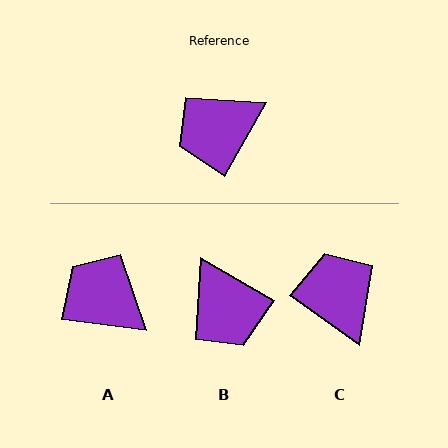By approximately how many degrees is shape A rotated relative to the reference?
Approximately 68 degrees clockwise.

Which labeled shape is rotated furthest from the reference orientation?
C, about 96 degrees away.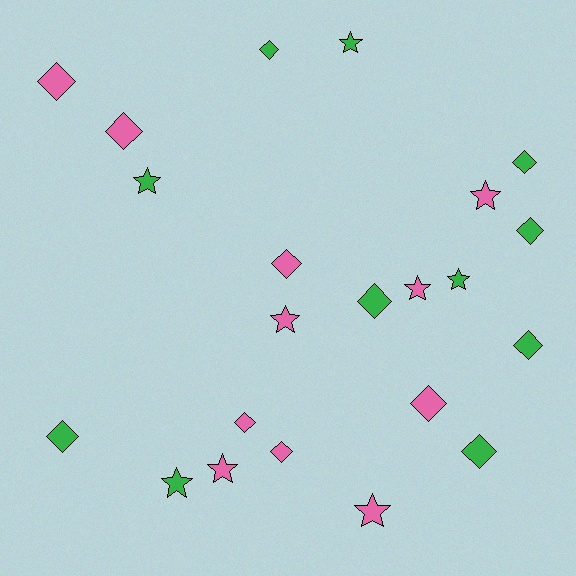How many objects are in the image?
There are 22 objects.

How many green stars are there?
There are 4 green stars.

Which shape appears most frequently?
Diamond, with 13 objects.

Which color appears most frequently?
Pink, with 11 objects.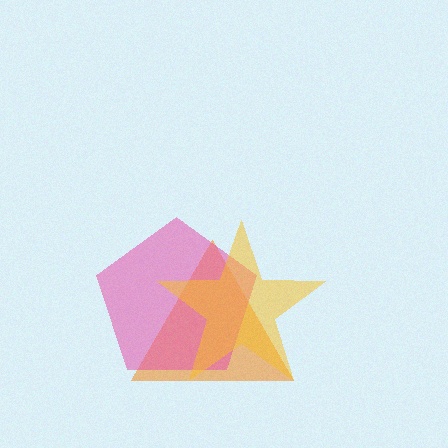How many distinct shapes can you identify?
There are 3 distinct shapes: an orange triangle, a pink pentagon, a yellow star.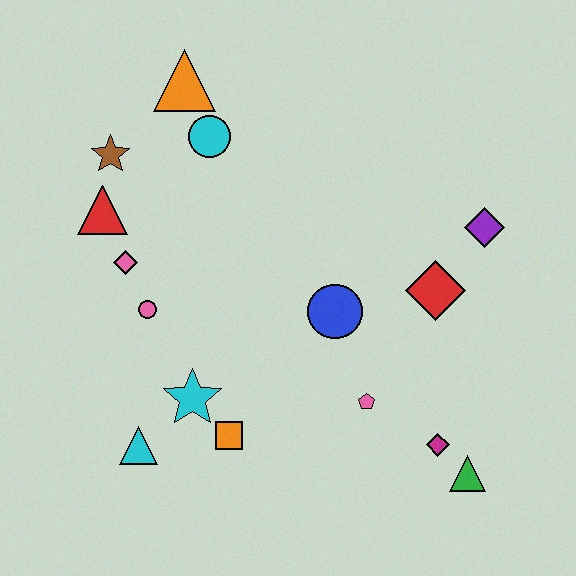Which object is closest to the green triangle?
The magenta diamond is closest to the green triangle.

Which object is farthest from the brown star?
The green triangle is farthest from the brown star.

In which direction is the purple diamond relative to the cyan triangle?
The purple diamond is to the right of the cyan triangle.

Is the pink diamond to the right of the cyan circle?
No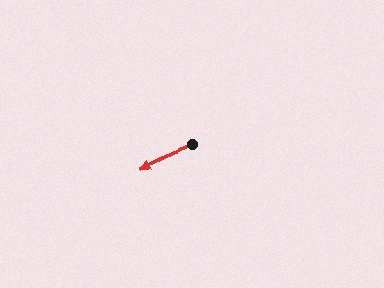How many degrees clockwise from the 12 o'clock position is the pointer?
Approximately 246 degrees.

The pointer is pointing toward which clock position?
Roughly 8 o'clock.